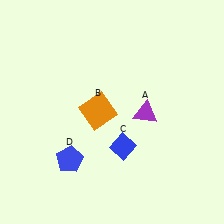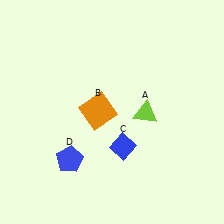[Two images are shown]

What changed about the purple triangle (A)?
In Image 1, A is purple. In Image 2, it changed to lime.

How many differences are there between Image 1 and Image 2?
There is 1 difference between the two images.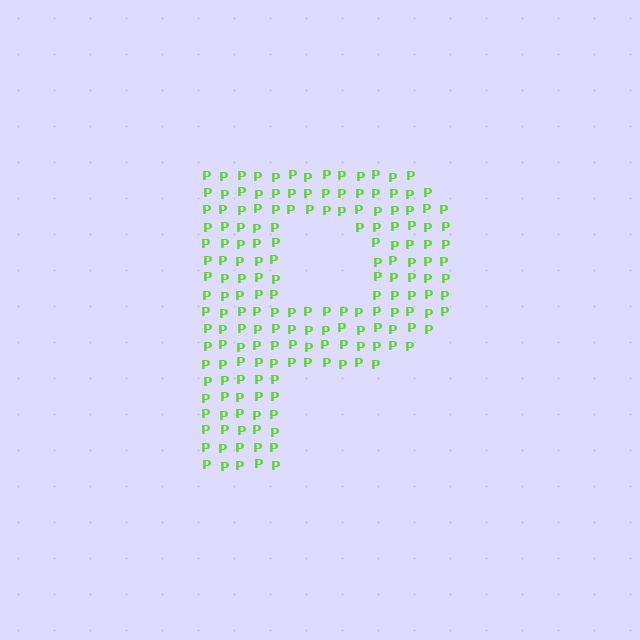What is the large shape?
The large shape is the letter P.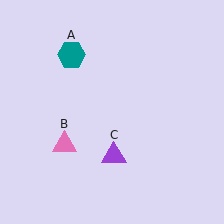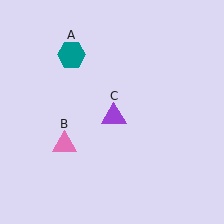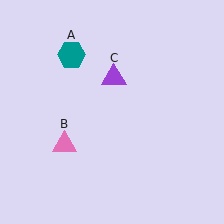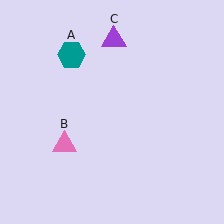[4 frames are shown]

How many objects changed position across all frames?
1 object changed position: purple triangle (object C).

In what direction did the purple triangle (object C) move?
The purple triangle (object C) moved up.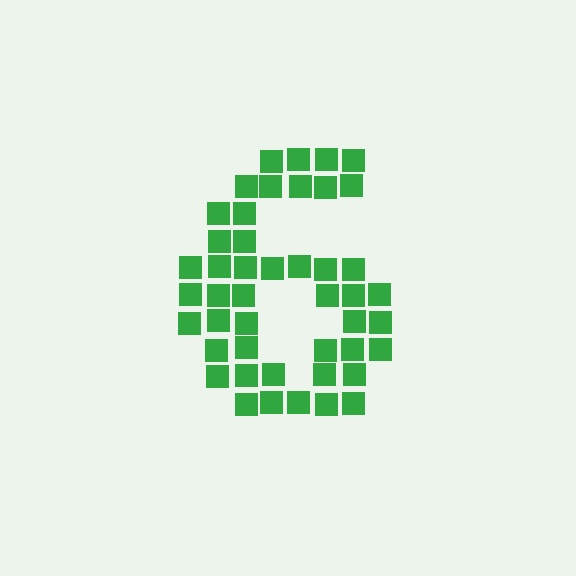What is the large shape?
The large shape is the digit 6.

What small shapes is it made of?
It is made of small squares.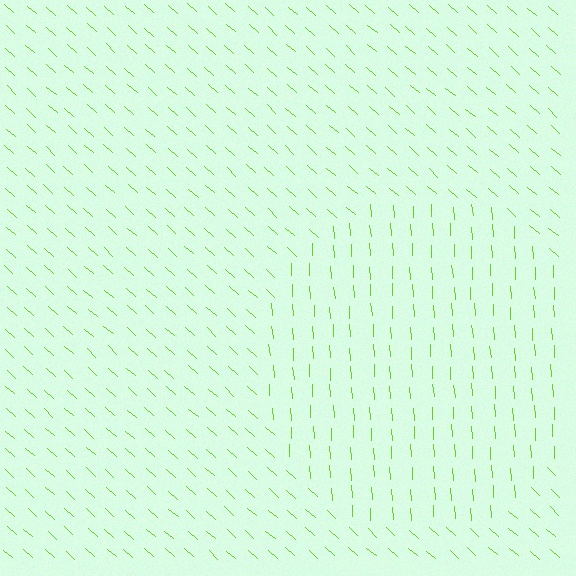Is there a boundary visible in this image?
Yes, there is a texture boundary formed by a change in line orientation.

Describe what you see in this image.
The image is filled with small lime line segments. A circle region in the image has lines oriented differently from the surrounding lines, creating a visible texture boundary.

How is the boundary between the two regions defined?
The boundary is defined purely by a change in line orientation (approximately 45 degrees difference). All lines are the same color and thickness.